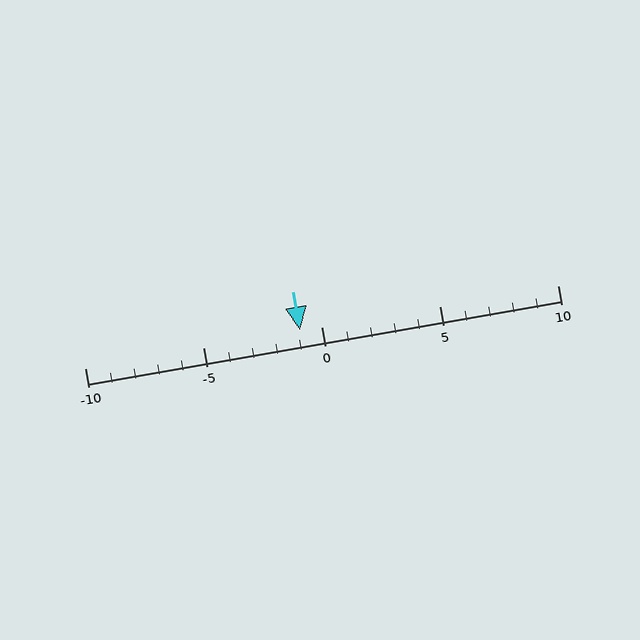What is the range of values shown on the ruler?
The ruler shows values from -10 to 10.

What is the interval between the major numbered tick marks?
The major tick marks are spaced 5 units apart.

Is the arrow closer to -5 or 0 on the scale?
The arrow is closer to 0.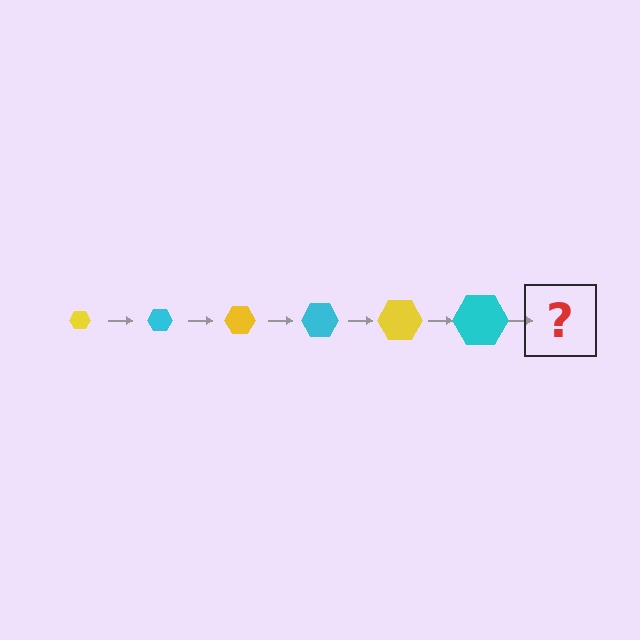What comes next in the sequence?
The next element should be a yellow hexagon, larger than the previous one.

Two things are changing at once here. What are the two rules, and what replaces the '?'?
The two rules are that the hexagon grows larger each step and the color cycles through yellow and cyan. The '?' should be a yellow hexagon, larger than the previous one.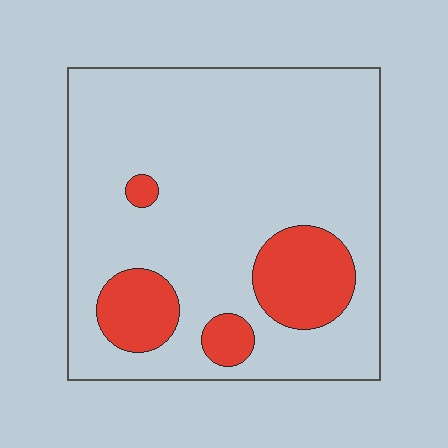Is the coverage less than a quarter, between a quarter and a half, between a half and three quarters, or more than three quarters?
Less than a quarter.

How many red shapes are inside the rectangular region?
4.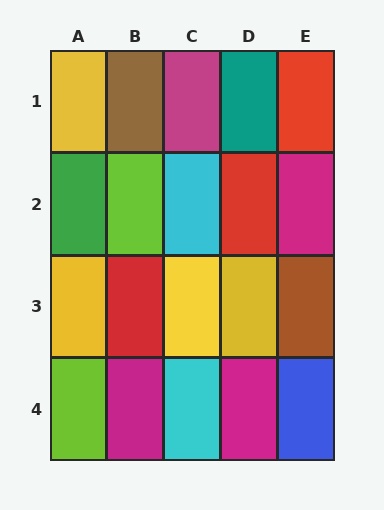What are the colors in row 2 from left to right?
Green, lime, cyan, red, magenta.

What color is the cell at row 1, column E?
Red.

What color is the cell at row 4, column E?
Blue.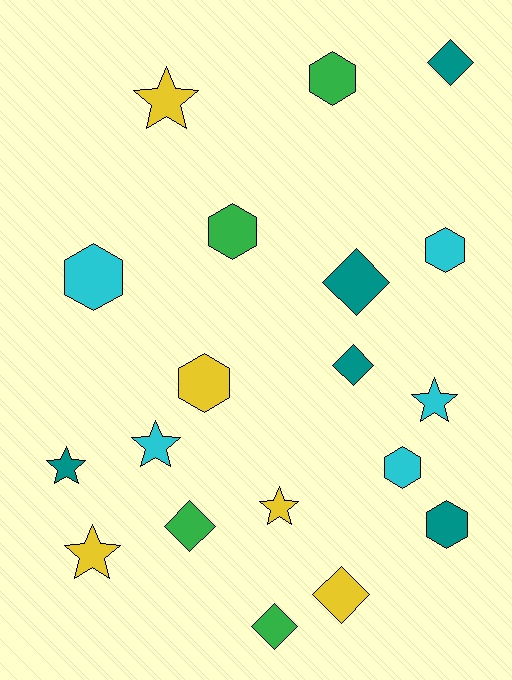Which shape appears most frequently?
Hexagon, with 7 objects.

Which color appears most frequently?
Teal, with 5 objects.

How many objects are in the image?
There are 19 objects.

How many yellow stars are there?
There are 3 yellow stars.